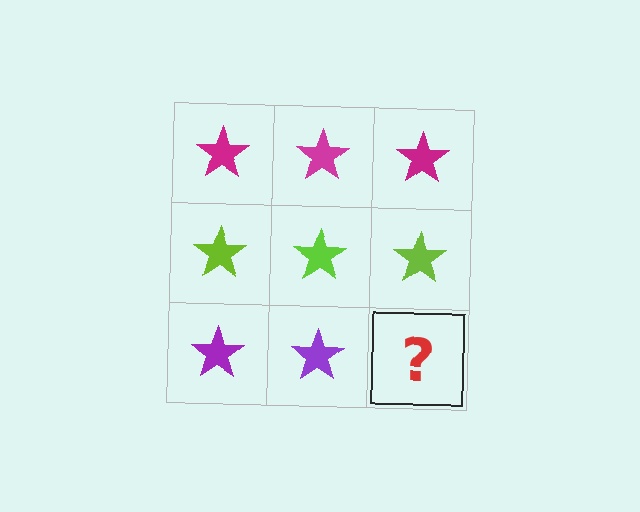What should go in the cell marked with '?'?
The missing cell should contain a purple star.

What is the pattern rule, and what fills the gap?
The rule is that each row has a consistent color. The gap should be filled with a purple star.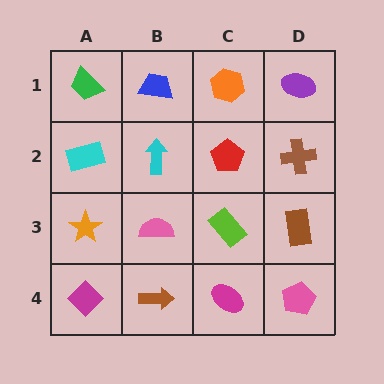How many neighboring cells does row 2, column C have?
4.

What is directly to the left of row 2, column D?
A red pentagon.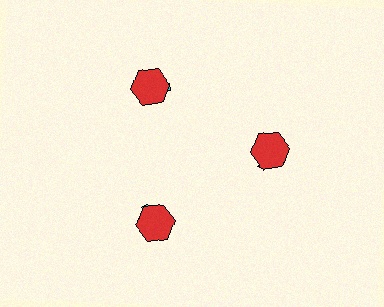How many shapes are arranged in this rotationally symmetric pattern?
There are 6 shapes, arranged in 3 groups of 2.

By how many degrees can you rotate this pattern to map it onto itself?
The pattern maps onto itself every 120 degrees of rotation.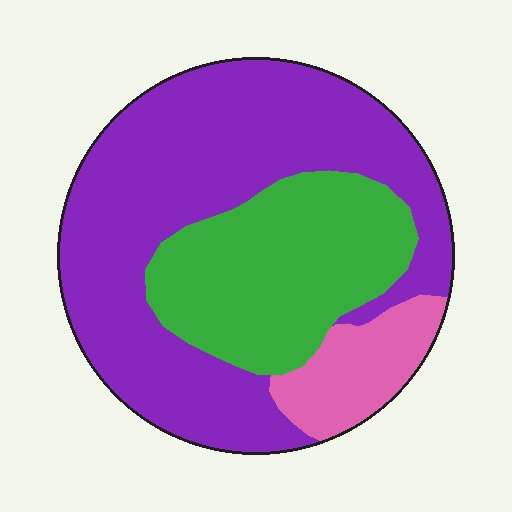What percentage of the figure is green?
Green takes up about one third (1/3) of the figure.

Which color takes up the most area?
Purple, at roughly 60%.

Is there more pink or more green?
Green.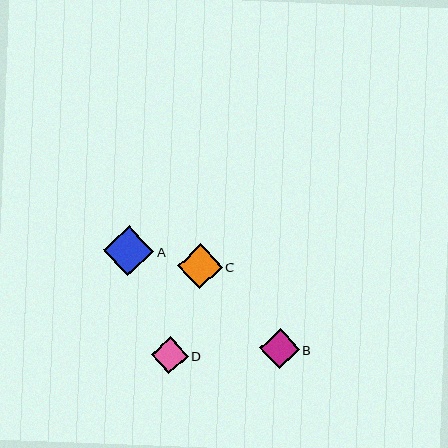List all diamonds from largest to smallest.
From largest to smallest: A, C, B, D.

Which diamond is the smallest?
Diamond D is the smallest with a size of approximately 37 pixels.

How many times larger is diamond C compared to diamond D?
Diamond C is approximately 1.2 times the size of diamond D.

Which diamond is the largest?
Diamond A is the largest with a size of approximately 50 pixels.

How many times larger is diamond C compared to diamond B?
Diamond C is approximately 1.1 times the size of diamond B.